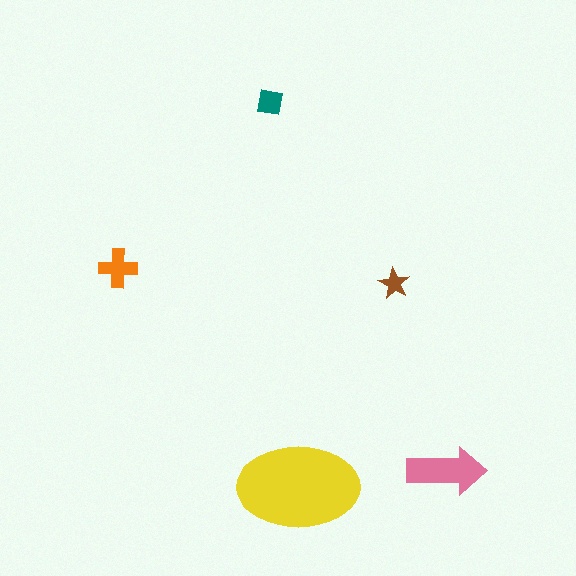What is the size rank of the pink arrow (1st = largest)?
2nd.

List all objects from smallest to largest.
The brown star, the teal square, the orange cross, the pink arrow, the yellow ellipse.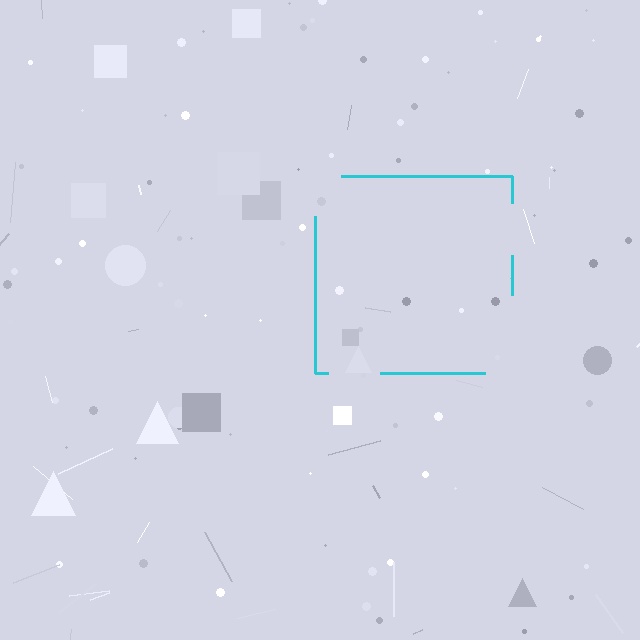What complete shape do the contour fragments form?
The contour fragments form a square.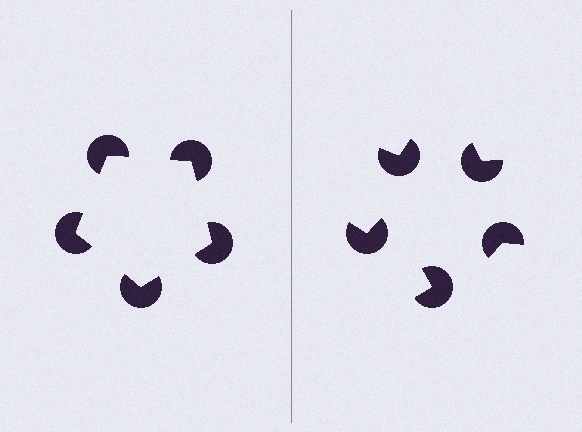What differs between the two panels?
The pac-man discs are positioned identically on both sides; only the wedge orientations differ. On the left they align to a pentagon; on the right they are misaligned.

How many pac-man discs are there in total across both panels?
10 — 5 on each side.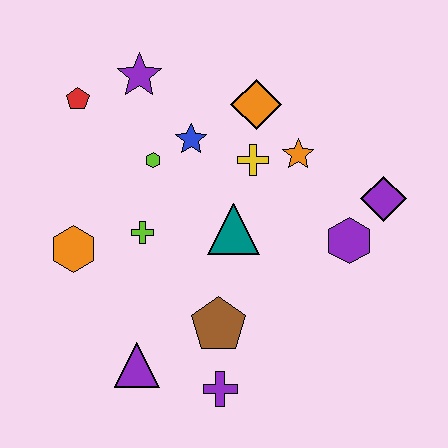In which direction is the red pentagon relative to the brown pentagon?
The red pentagon is above the brown pentagon.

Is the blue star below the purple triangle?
No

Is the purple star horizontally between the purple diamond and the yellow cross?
No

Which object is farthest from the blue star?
The purple cross is farthest from the blue star.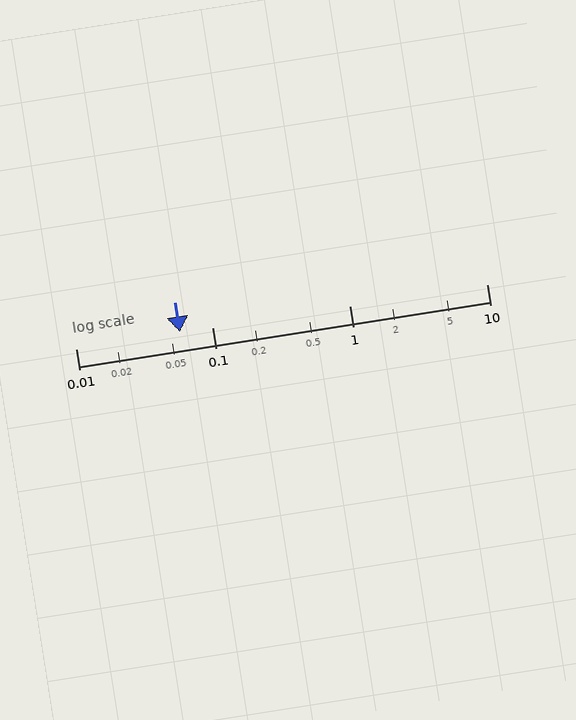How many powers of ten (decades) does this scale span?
The scale spans 3 decades, from 0.01 to 10.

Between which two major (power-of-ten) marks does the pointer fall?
The pointer is between 0.01 and 0.1.